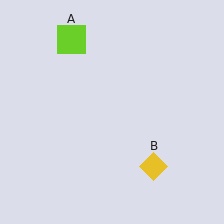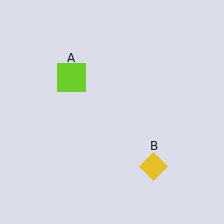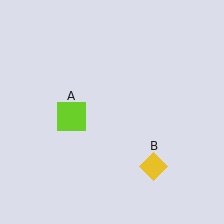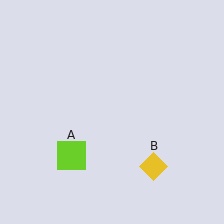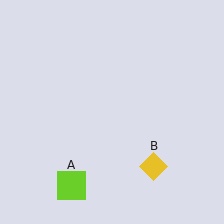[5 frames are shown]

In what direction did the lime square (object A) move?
The lime square (object A) moved down.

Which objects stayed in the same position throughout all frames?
Yellow diamond (object B) remained stationary.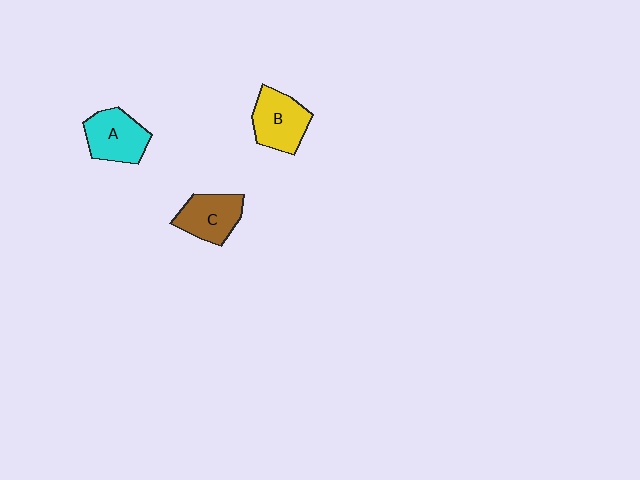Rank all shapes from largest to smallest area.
From largest to smallest: B (yellow), A (cyan), C (brown).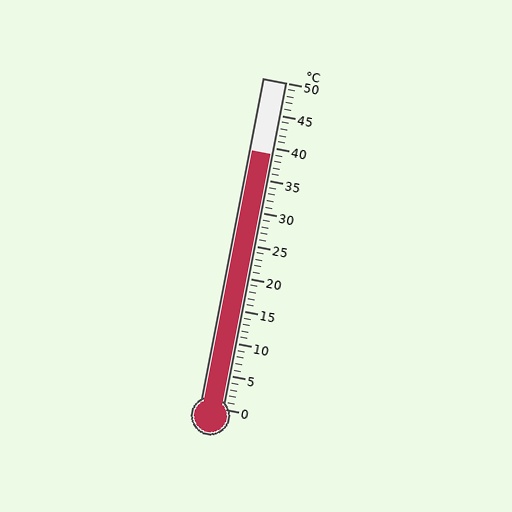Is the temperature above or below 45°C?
The temperature is below 45°C.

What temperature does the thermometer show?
The thermometer shows approximately 39°C.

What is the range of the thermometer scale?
The thermometer scale ranges from 0°C to 50°C.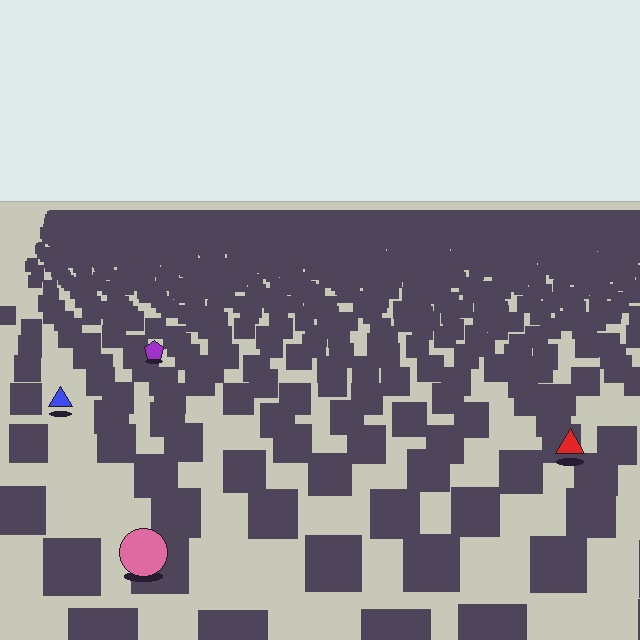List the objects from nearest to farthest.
From nearest to farthest: the pink circle, the red triangle, the blue triangle, the purple pentagon.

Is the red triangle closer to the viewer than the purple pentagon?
Yes. The red triangle is closer — you can tell from the texture gradient: the ground texture is coarser near it.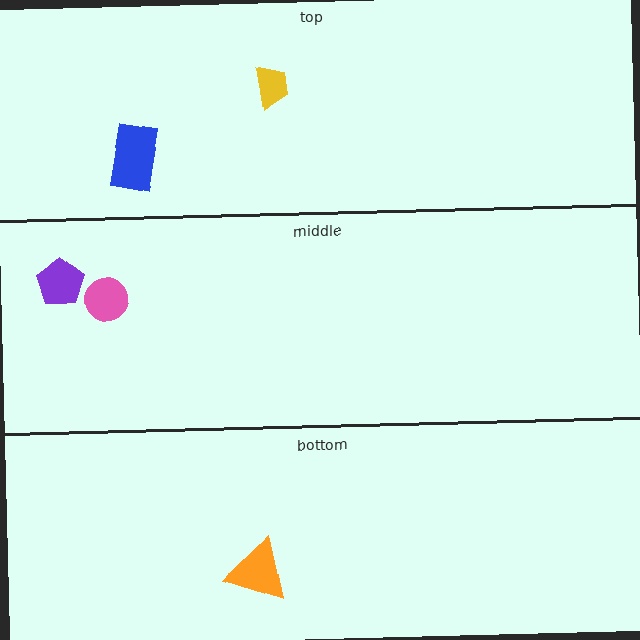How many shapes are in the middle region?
2.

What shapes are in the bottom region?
The orange triangle.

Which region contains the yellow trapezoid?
The top region.